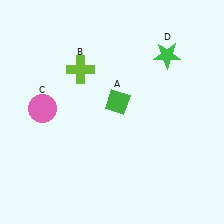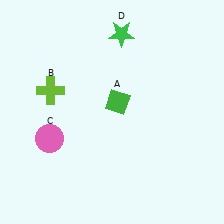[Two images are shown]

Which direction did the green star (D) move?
The green star (D) moved left.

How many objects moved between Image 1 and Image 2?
3 objects moved between the two images.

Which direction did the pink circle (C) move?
The pink circle (C) moved down.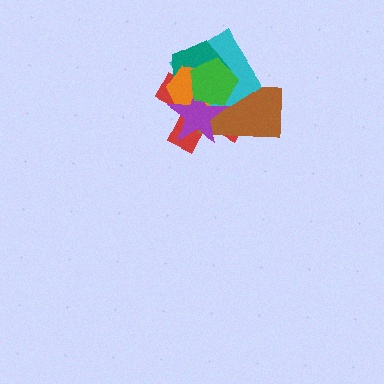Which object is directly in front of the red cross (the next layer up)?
The brown rectangle is directly in front of the red cross.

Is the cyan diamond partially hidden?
Yes, it is partially covered by another shape.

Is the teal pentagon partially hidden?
Yes, it is partially covered by another shape.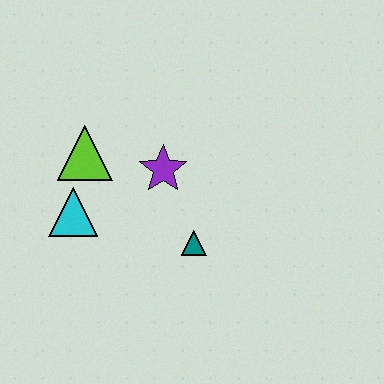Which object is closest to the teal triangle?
The purple star is closest to the teal triangle.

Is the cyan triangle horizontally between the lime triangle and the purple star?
No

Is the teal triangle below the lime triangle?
Yes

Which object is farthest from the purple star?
The cyan triangle is farthest from the purple star.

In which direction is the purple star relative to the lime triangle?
The purple star is to the right of the lime triangle.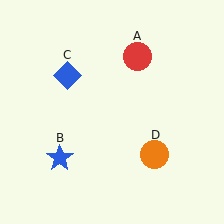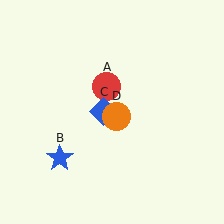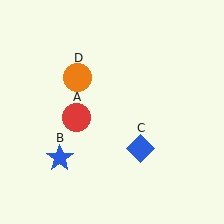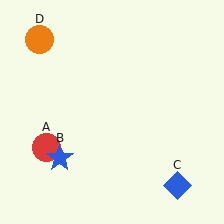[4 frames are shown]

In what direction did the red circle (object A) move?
The red circle (object A) moved down and to the left.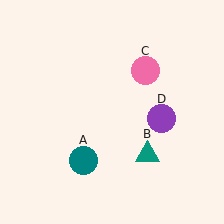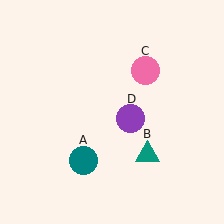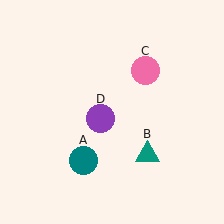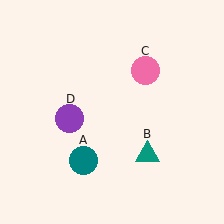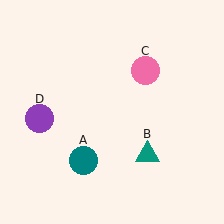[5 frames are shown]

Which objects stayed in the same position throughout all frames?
Teal circle (object A) and teal triangle (object B) and pink circle (object C) remained stationary.